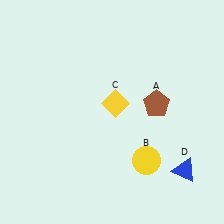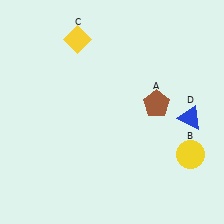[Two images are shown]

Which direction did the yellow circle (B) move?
The yellow circle (B) moved right.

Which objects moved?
The objects that moved are: the yellow circle (B), the yellow diamond (C), the blue triangle (D).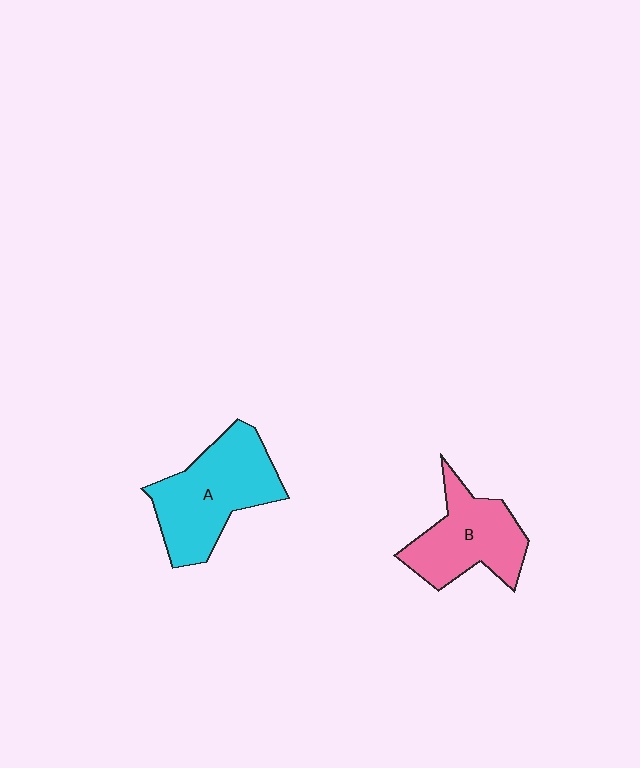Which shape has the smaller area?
Shape B (pink).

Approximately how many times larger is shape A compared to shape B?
Approximately 1.3 times.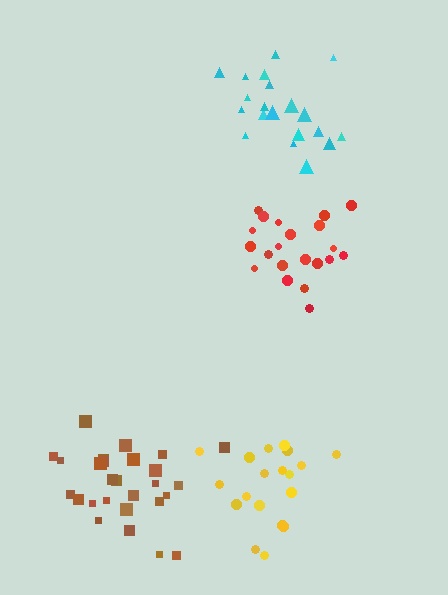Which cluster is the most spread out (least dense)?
Yellow.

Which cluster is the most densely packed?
Brown.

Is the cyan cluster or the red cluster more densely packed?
Cyan.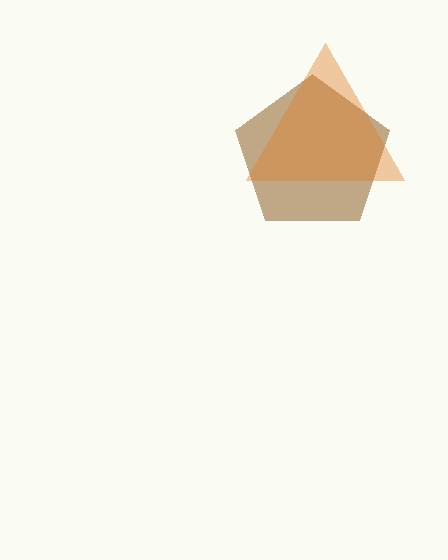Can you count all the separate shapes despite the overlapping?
Yes, there are 2 separate shapes.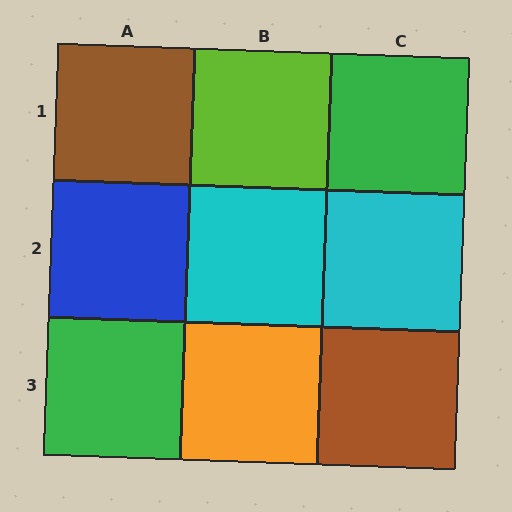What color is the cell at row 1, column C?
Green.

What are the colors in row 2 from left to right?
Blue, cyan, cyan.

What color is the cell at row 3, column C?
Brown.